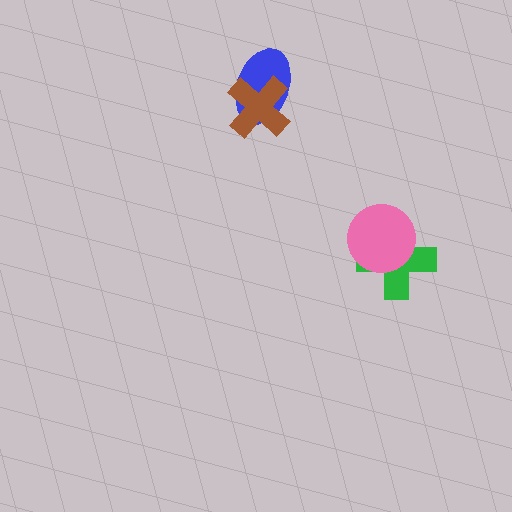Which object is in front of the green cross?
The pink circle is in front of the green cross.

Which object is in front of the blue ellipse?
The brown cross is in front of the blue ellipse.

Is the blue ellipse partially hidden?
Yes, it is partially covered by another shape.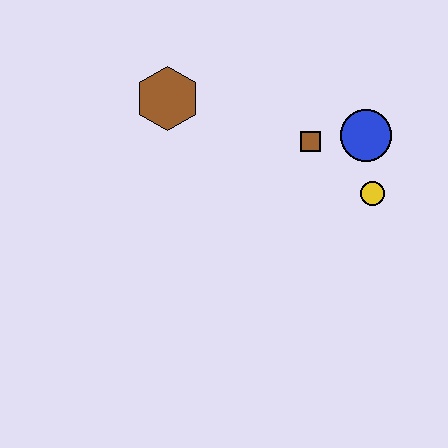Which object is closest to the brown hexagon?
The brown square is closest to the brown hexagon.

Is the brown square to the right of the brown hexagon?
Yes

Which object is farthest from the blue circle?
The brown hexagon is farthest from the blue circle.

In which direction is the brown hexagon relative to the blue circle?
The brown hexagon is to the left of the blue circle.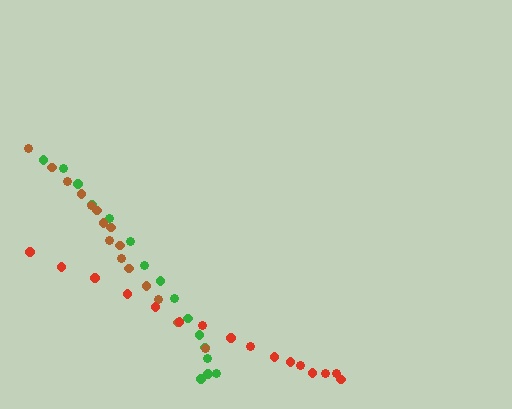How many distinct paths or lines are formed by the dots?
There are 3 distinct paths.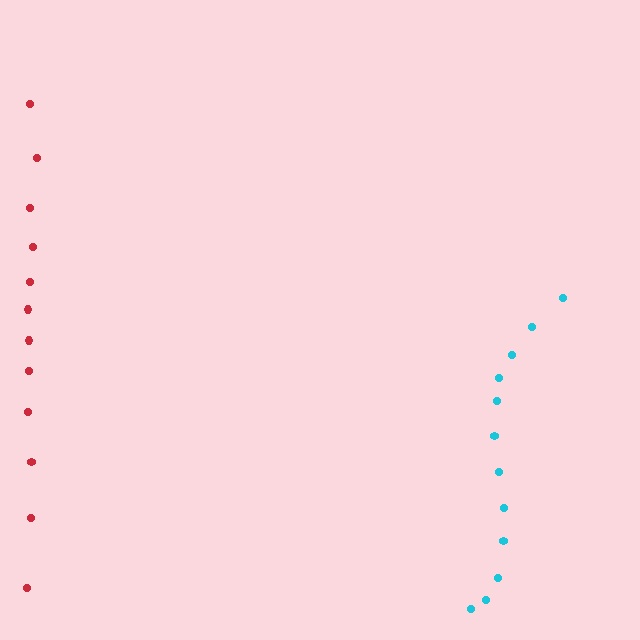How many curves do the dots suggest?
There are 2 distinct paths.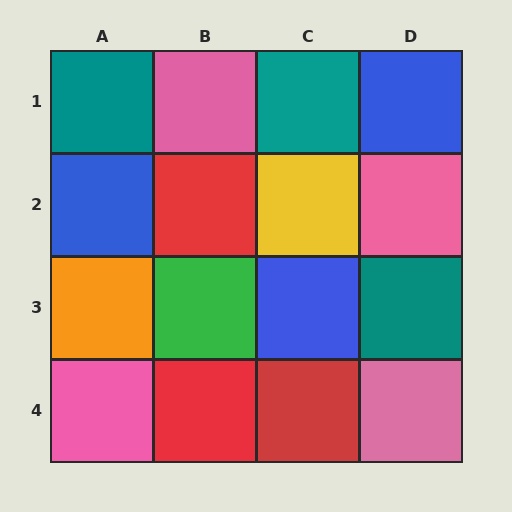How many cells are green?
1 cell is green.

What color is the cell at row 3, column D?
Teal.